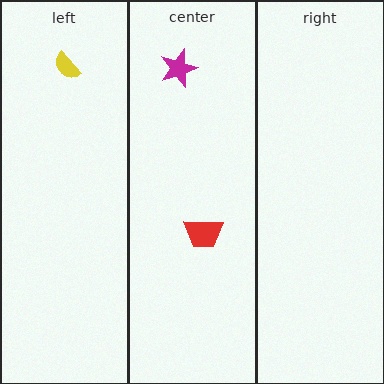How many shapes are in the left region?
1.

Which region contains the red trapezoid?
The center region.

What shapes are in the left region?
The yellow semicircle.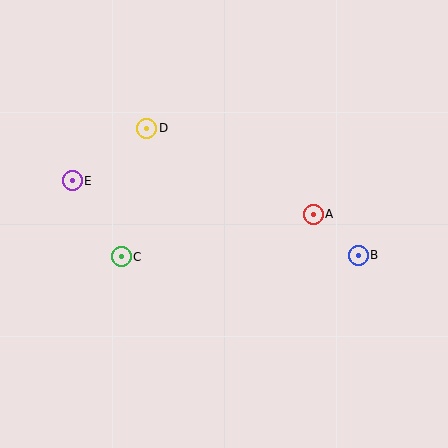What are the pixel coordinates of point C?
Point C is at (121, 257).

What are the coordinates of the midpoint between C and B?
The midpoint between C and B is at (240, 256).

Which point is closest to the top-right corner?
Point A is closest to the top-right corner.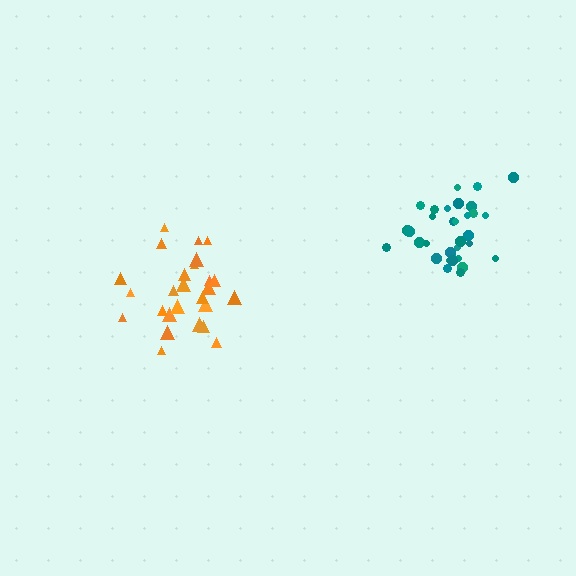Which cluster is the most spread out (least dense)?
Orange.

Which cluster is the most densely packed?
Teal.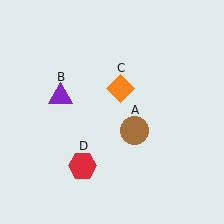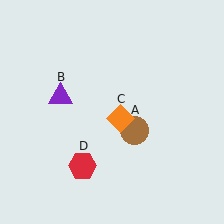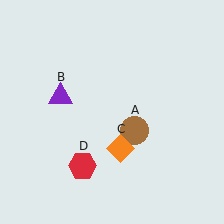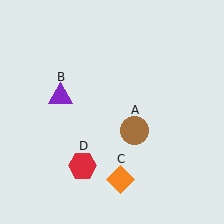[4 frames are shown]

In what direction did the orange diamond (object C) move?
The orange diamond (object C) moved down.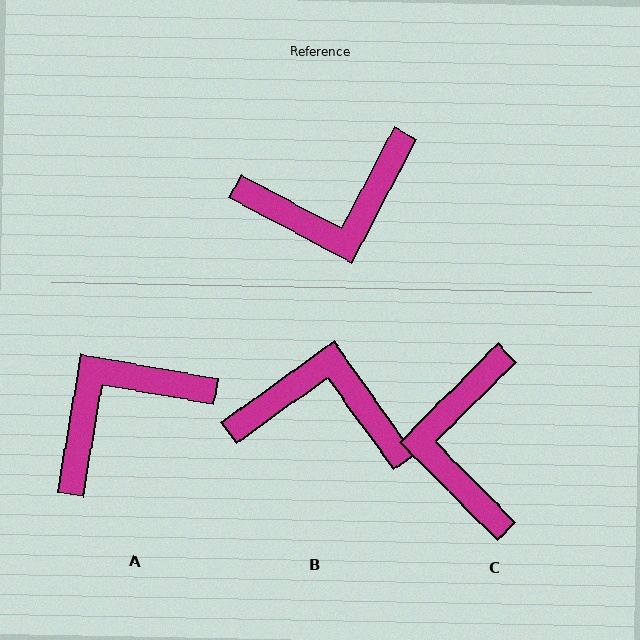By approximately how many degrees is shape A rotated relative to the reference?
Approximately 162 degrees clockwise.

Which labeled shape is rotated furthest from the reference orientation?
A, about 162 degrees away.